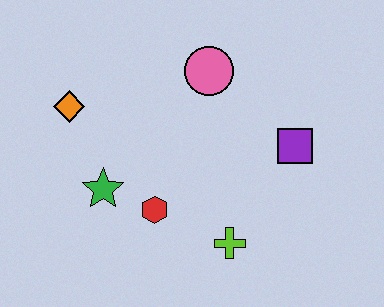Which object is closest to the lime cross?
The red hexagon is closest to the lime cross.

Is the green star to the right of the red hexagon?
No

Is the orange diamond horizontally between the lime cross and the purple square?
No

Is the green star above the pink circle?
No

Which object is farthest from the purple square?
The orange diamond is farthest from the purple square.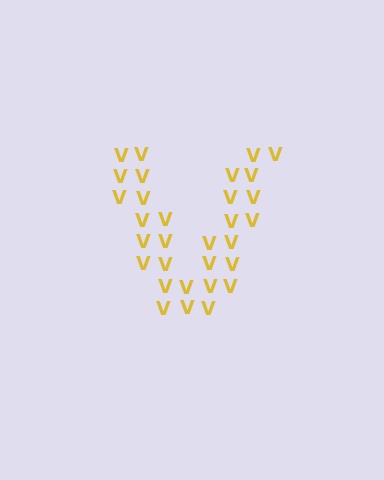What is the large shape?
The large shape is the letter V.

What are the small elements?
The small elements are letter V's.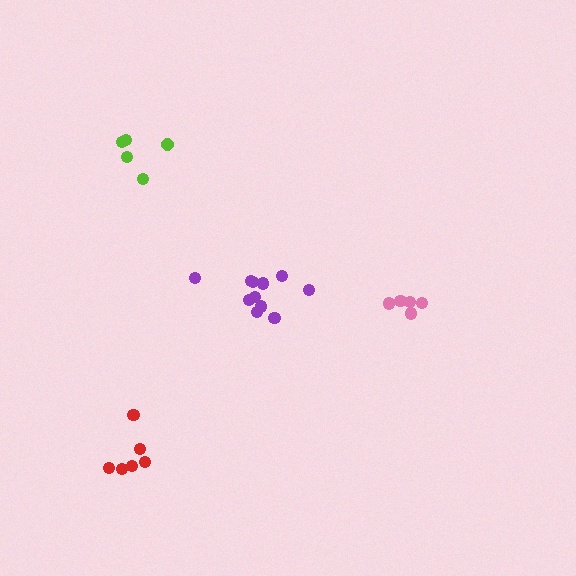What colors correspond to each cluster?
The clusters are colored: red, pink, lime, purple.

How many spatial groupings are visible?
There are 4 spatial groupings.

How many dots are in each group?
Group 1: 6 dots, Group 2: 5 dots, Group 3: 5 dots, Group 4: 11 dots (27 total).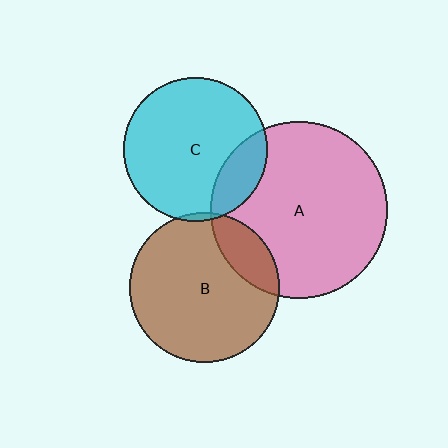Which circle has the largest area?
Circle A (pink).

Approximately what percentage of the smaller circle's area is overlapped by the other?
Approximately 15%.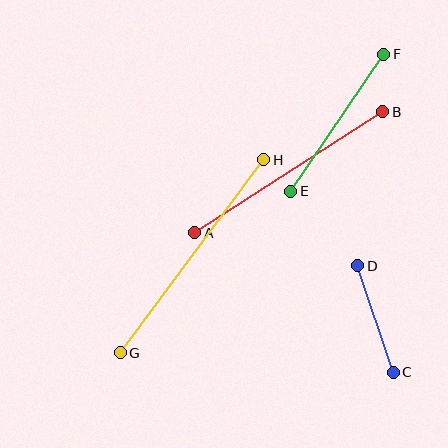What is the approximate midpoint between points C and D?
The midpoint is at approximately (376, 319) pixels.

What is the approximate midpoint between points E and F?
The midpoint is at approximately (337, 123) pixels.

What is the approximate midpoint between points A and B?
The midpoint is at approximately (289, 172) pixels.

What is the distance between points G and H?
The distance is approximately 240 pixels.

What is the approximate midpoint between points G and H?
The midpoint is at approximately (192, 256) pixels.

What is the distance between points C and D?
The distance is approximately 112 pixels.